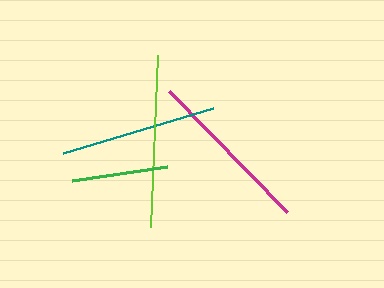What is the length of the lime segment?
The lime segment is approximately 172 pixels long.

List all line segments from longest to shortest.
From longest to shortest: lime, magenta, teal, green.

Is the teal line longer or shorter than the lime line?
The lime line is longer than the teal line.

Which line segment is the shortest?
The green line is the shortest at approximately 97 pixels.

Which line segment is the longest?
The lime line is the longest at approximately 172 pixels.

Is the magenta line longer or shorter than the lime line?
The lime line is longer than the magenta line.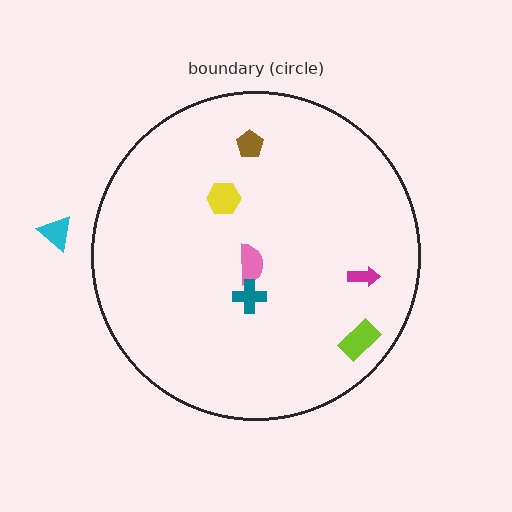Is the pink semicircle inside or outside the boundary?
Inside.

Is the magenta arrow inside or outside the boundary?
Inside.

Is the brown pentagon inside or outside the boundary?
Inside.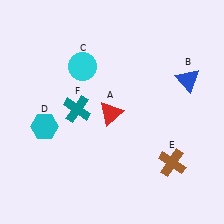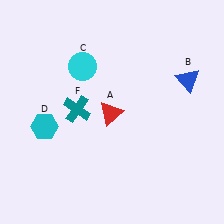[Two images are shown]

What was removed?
The brown cross (E) was removed in Image 2.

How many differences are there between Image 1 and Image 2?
There is 1 difference between the two images.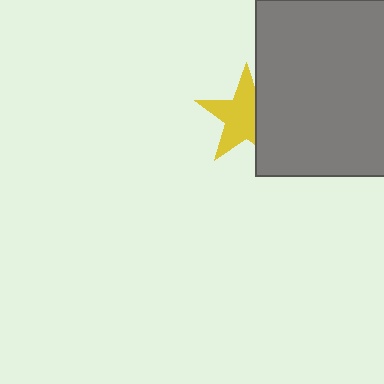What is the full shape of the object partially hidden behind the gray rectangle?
The partially hidden object is a yellow star.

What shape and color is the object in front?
The object in front is a gray rectangle.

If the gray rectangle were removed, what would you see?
You would see the complete yellow star.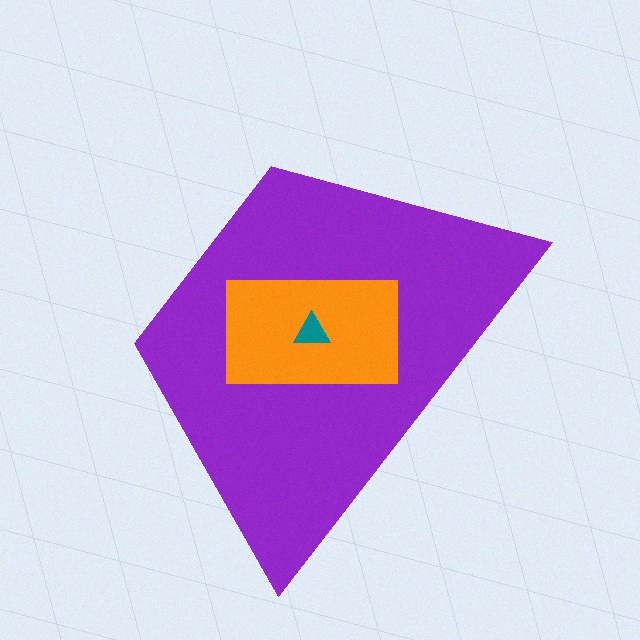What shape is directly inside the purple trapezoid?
The orange rectangle.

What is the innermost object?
The teal triangle.